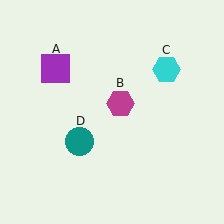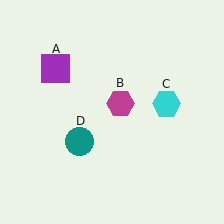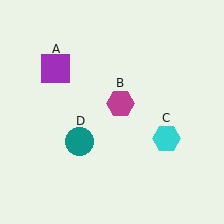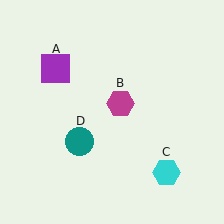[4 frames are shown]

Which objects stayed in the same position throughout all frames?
Purple square (object A) and magenta hexagon (object B) and teal circle (object D) remained stationary.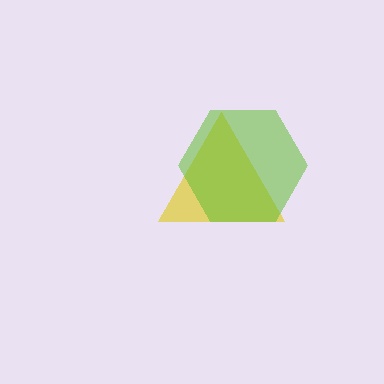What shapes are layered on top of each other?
The layered shapes are: a yellow triangle, a lime hexagon.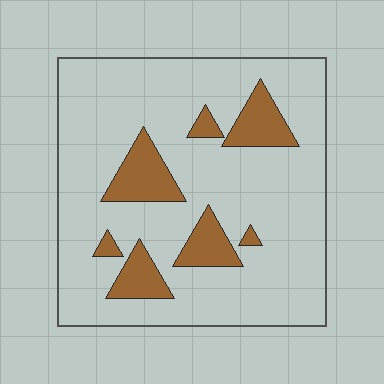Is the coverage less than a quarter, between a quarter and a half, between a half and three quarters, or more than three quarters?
Less than a quarter.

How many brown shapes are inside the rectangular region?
7.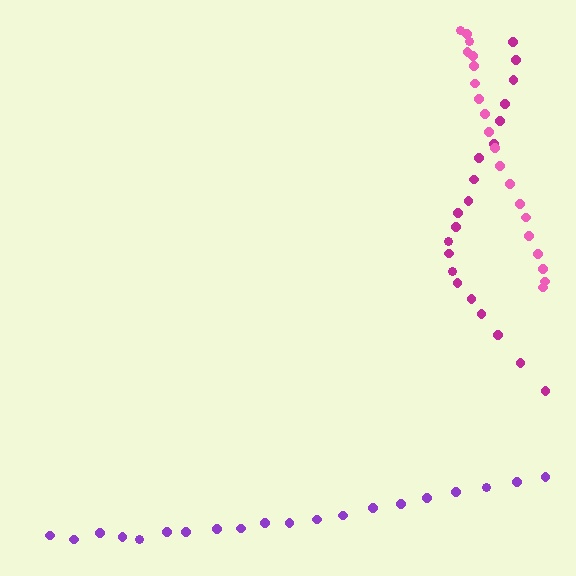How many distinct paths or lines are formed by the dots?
There are 3 distinct paths.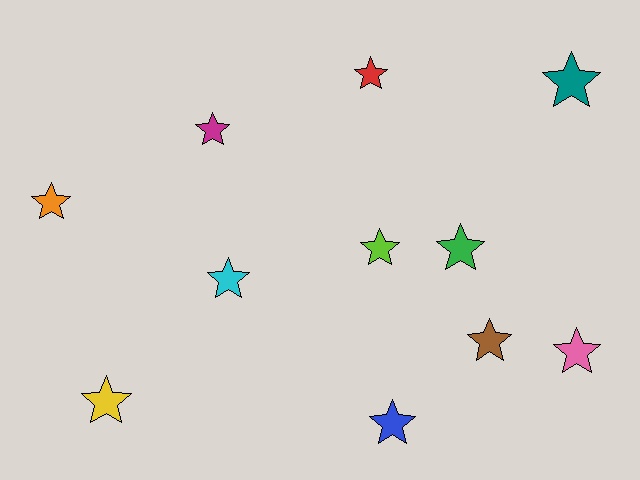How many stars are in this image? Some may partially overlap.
There are 11 stars.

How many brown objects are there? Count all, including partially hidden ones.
There is 1 brown object.